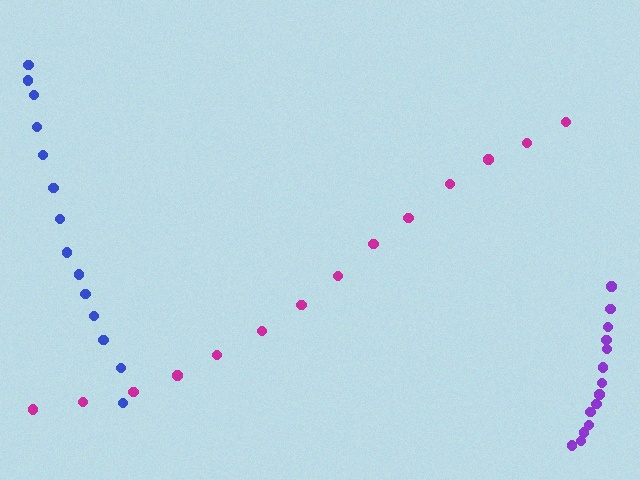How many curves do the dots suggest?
There are 3 distinct paths.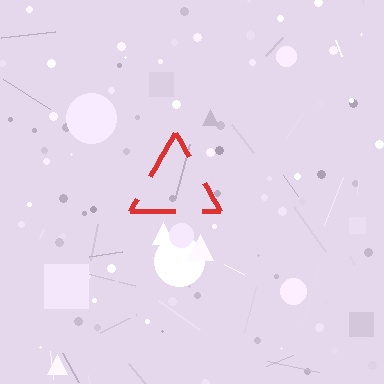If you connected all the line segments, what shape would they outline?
They would outline a triangle.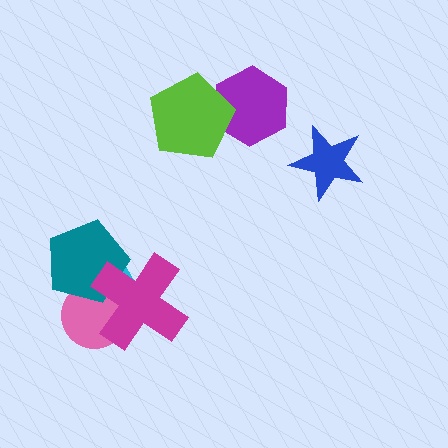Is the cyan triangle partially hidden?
Yes, it is partially covered by another shape.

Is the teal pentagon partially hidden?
Yes, it is partially covered by another shape.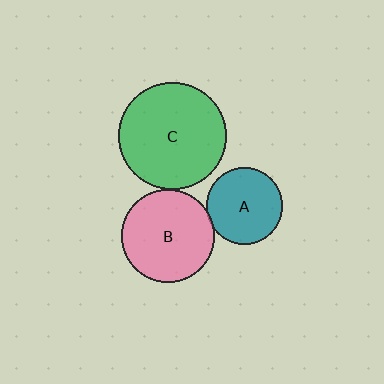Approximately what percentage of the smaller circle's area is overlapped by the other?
Approximately 5%.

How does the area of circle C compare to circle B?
Approximately 1.3 times.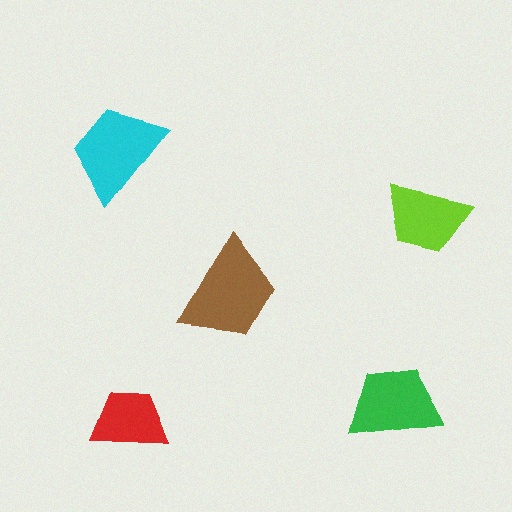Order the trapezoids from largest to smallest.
the brown one, the cyan one, the green one, the lime one, the red one.